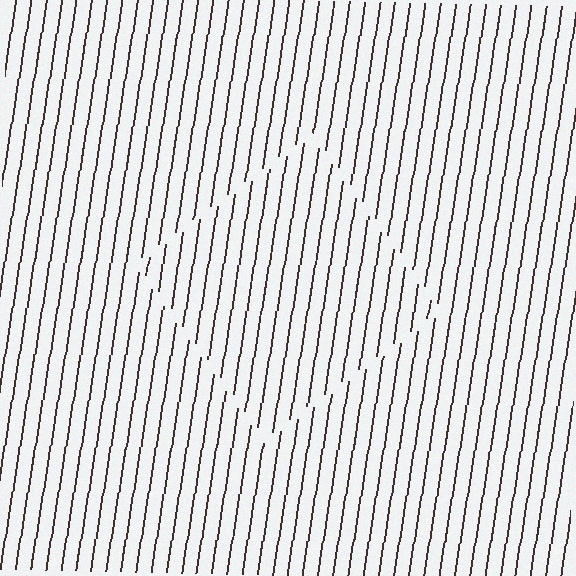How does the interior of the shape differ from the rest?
The interior of the shape contains the same grating, shifted by half a period — the contour is defined by the phase discontinuity where line-ends from the inner and outer gratings abut.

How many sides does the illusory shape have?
4 sides — the line-ends trace a square.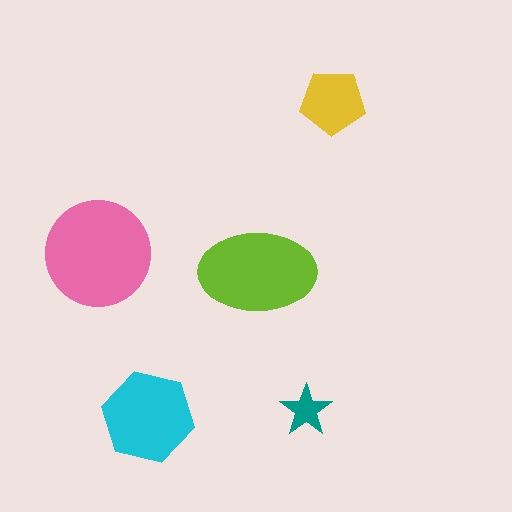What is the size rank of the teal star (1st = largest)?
5th.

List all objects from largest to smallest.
The pink circle, the lime ellipse, the cyan hexagon, the yellow pentagon, the teal star.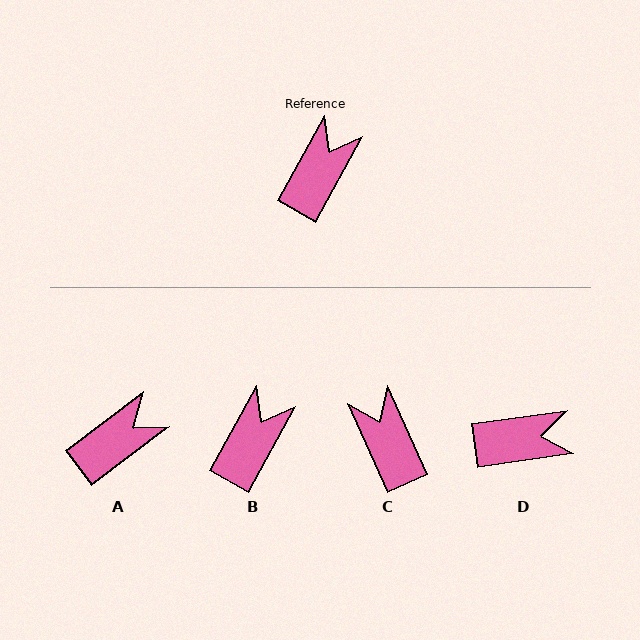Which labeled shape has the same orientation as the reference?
B.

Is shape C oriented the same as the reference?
No, it is off by about 53 degrees.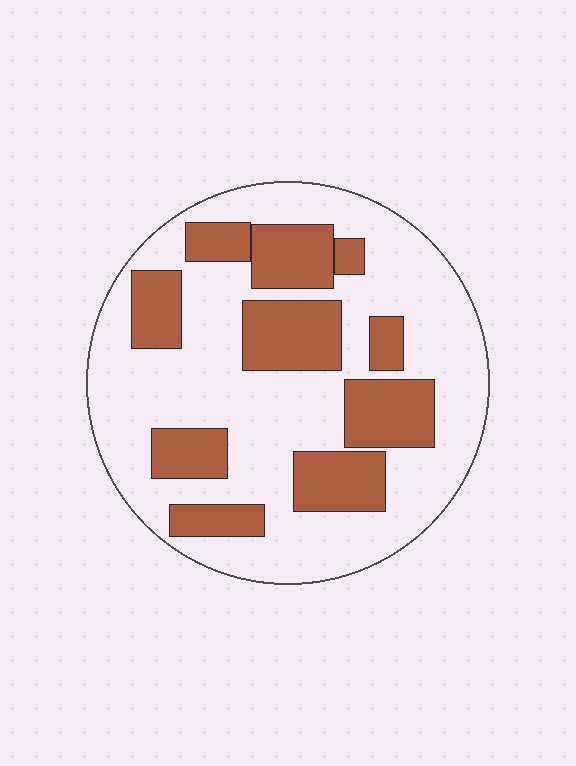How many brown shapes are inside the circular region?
10.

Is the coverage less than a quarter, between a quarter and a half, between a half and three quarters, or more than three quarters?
Between a quarter and a half.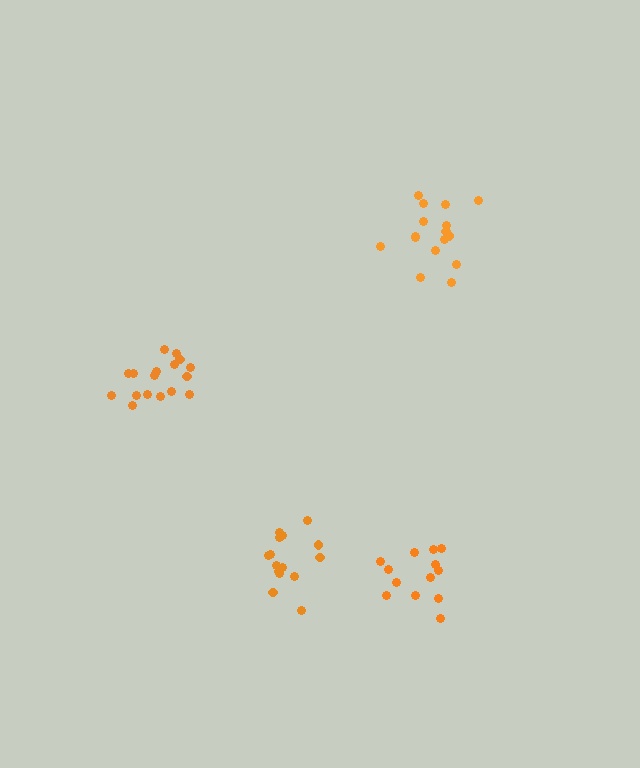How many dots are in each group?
Group 1: 17 dots, Group 2: 16 dots, Group 3: 15 dots, Group 4: 13 dots (61 total).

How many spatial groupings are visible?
There are 4 spatial groupings.